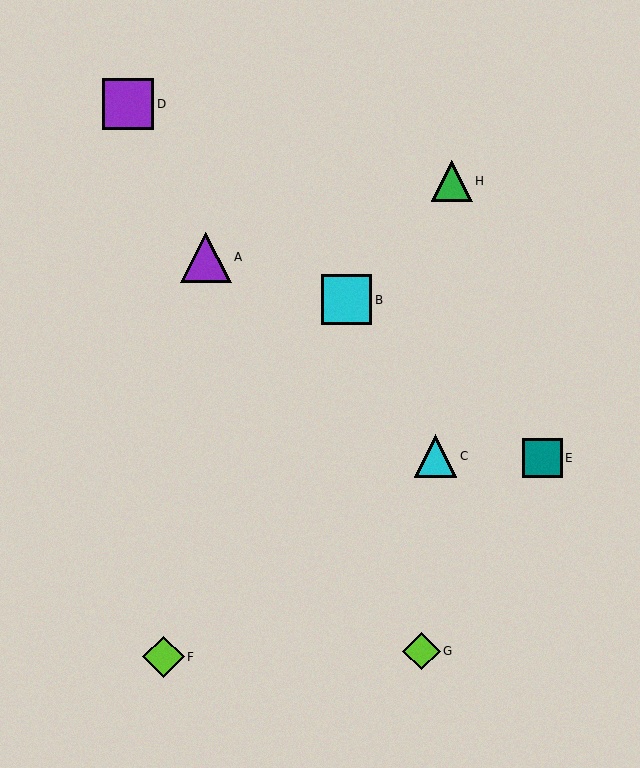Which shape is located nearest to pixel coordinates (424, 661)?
The lime diamond (labeled G) at (421, 651) is nearest to that location.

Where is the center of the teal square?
The center of the teal square is at (543, 458).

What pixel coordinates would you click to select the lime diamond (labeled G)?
Click at (421, 651) to select the lime diamond G.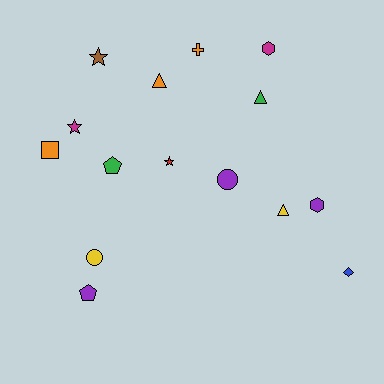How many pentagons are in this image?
There are 2 pentagons.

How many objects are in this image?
There are 15 objects.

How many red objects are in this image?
There is 1 red object.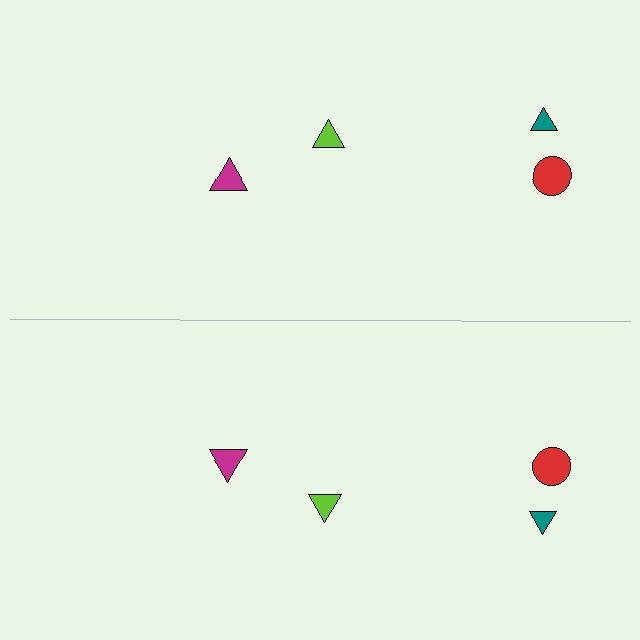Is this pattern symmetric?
Yes, this pattern has bilateral (reflection) symmetry.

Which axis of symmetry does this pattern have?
The pattern has a horizontal axis of symmetry running through the center of the image.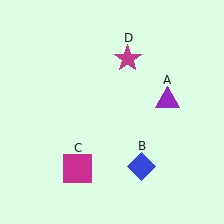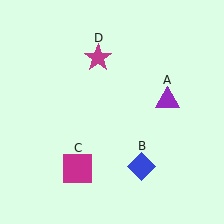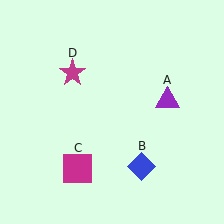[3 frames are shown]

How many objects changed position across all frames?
1 object changed position: magenta star (object D).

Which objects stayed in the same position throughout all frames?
Purple triangle (object A) and blue diamond (object B) and magenta square (object C) remained stationary.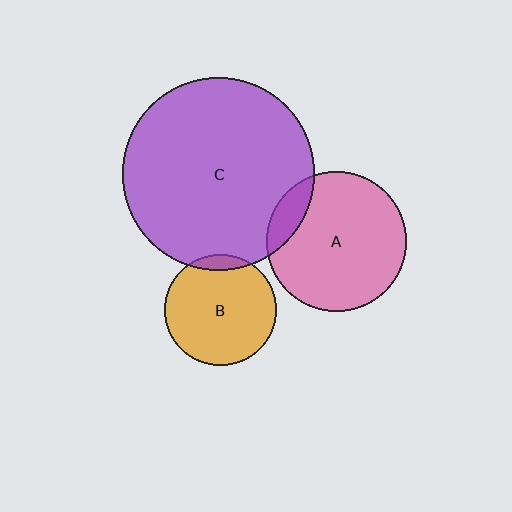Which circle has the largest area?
Circle C (purple).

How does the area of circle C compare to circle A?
Approximately 1.9 times.